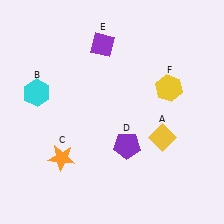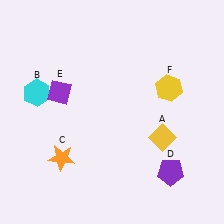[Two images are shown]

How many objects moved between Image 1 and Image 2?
2 objects moved between the two images.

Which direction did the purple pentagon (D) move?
The purple pentagon (D) moved right.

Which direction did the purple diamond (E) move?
The purple diamond (E) moved down.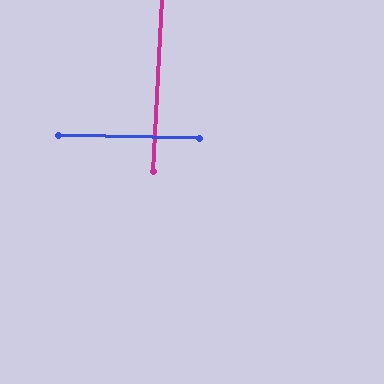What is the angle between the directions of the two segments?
Approximately 88 degrees.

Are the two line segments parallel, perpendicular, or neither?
Perpendicular — they meet at approximately 88°.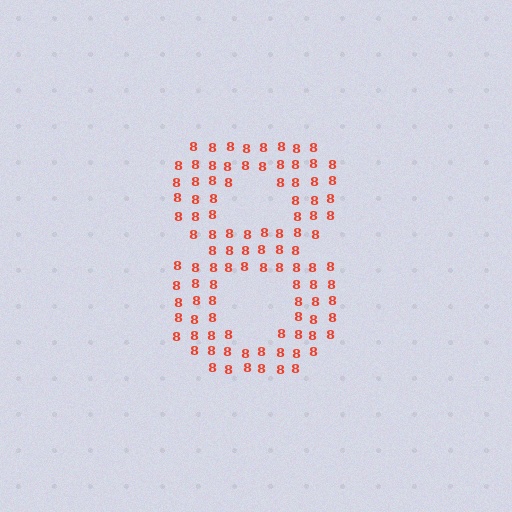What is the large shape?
The large shape is the digit 8.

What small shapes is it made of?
It is made of small digit 8's.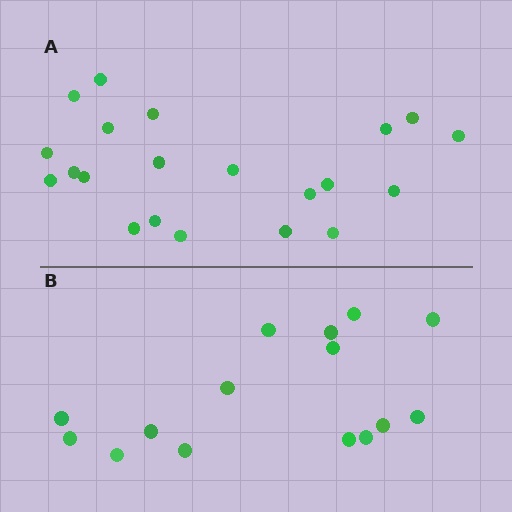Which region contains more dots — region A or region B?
Region A (the top region) has more dots.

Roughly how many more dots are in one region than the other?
Region A has about 6 more dots than region B.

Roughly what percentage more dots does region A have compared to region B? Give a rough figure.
About 40% more.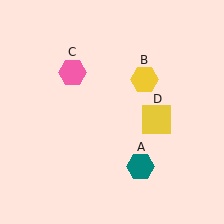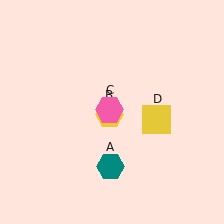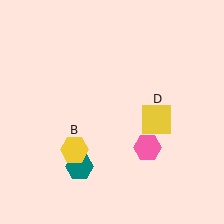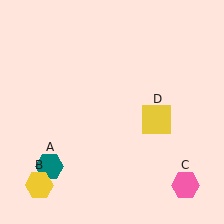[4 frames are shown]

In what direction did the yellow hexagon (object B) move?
The yellow hexagon (object B) moved down and to the left.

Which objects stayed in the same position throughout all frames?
Yellow square (object D) remained stationary.